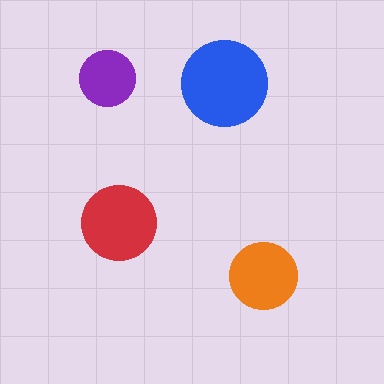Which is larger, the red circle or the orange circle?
The red one.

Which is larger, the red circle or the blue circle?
The blue one.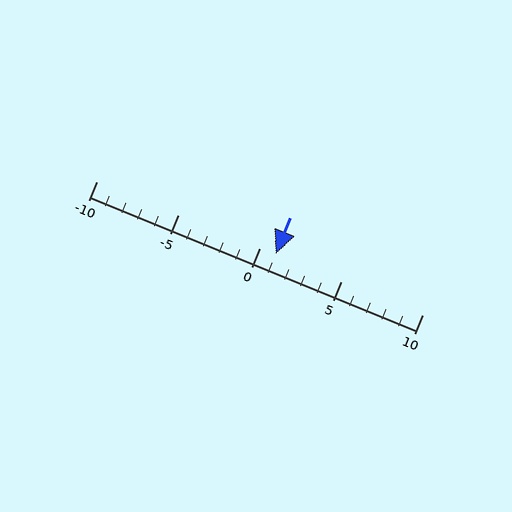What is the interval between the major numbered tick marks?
The major tick marks are spaced 5 units apart.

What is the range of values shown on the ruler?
The ruler shows values from -10 to 10.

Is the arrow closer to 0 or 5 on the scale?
The arrow is closer to 0.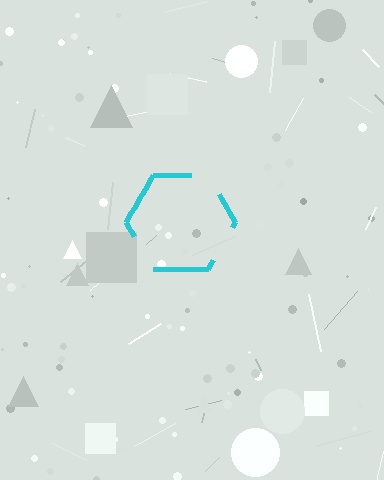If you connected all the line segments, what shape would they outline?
They would outline a hexagon.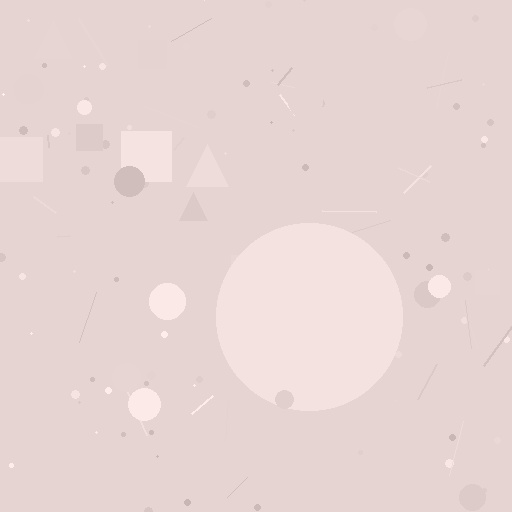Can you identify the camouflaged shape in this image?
The camouflaged shape is a circle.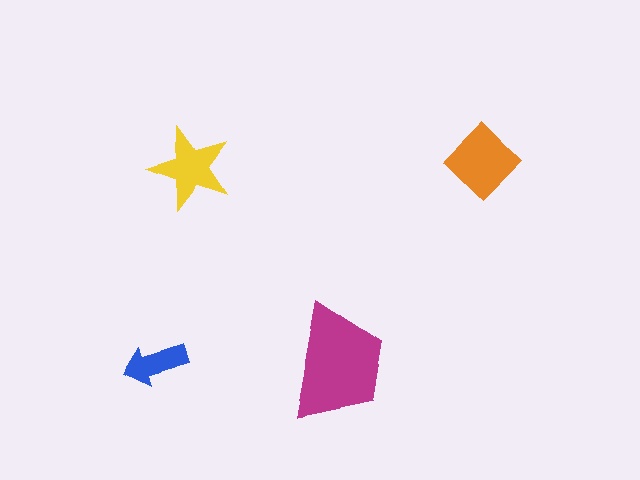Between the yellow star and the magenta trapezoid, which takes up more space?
The magenta trapezoid.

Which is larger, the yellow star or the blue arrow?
The yellow star.